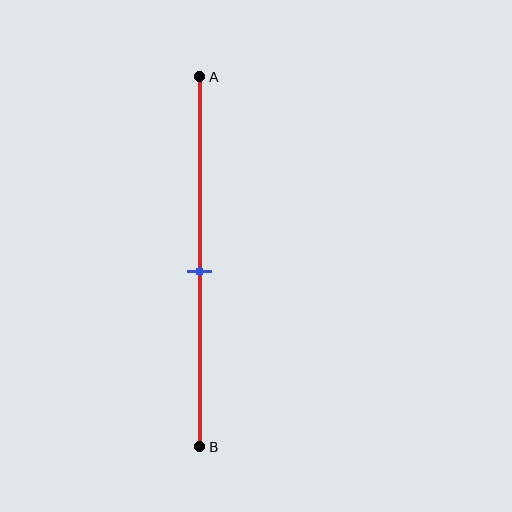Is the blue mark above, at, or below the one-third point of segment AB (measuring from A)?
The blue mark is below the one-third point of segment AB.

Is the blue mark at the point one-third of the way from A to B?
No, the mark is at about 55% from A, not at the 33% one-third point.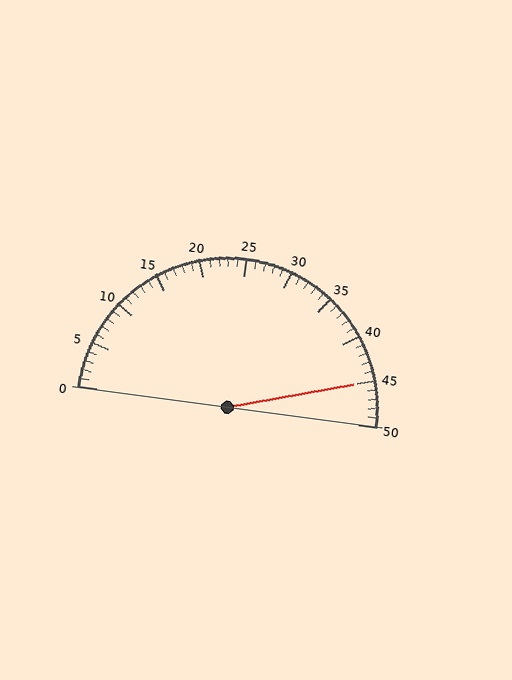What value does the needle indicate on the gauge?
The needle indicates approximately 45.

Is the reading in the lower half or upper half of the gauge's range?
The reading is in the upper half of the range (0 to 50).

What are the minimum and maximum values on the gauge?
The gauge ranges from 0 to 50.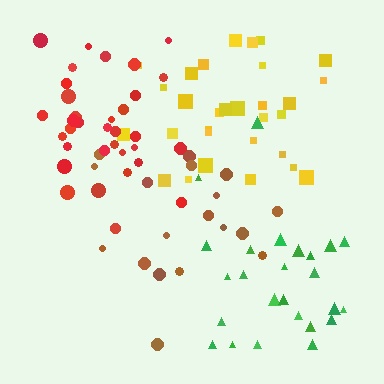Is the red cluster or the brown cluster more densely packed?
Red.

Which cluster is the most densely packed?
Red.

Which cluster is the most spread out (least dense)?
Brown.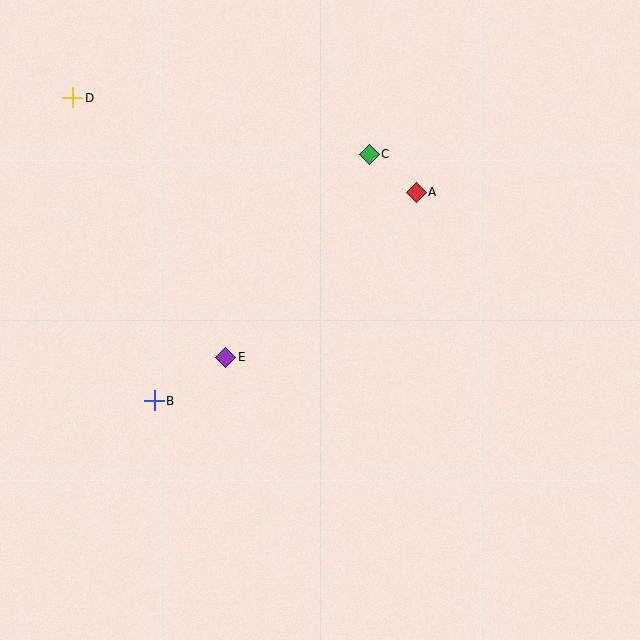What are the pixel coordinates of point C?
Point C is at (369, 154).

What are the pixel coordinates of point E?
Point E is at (226, 357).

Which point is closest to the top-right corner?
Point A is closest to the top-right corner.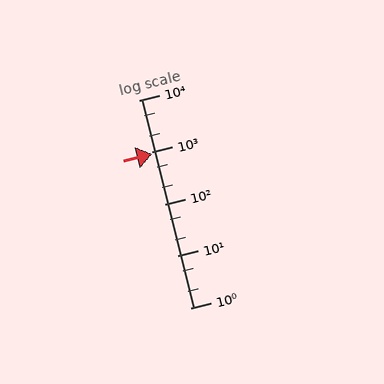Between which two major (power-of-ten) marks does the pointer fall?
The pointer is between 100 and 1000.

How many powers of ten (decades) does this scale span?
The scale spans 4 decades, from 1 to 10000.